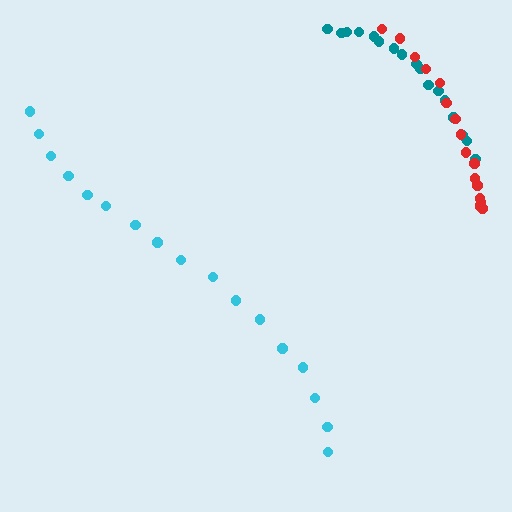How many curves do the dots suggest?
There are 3 distinct paths.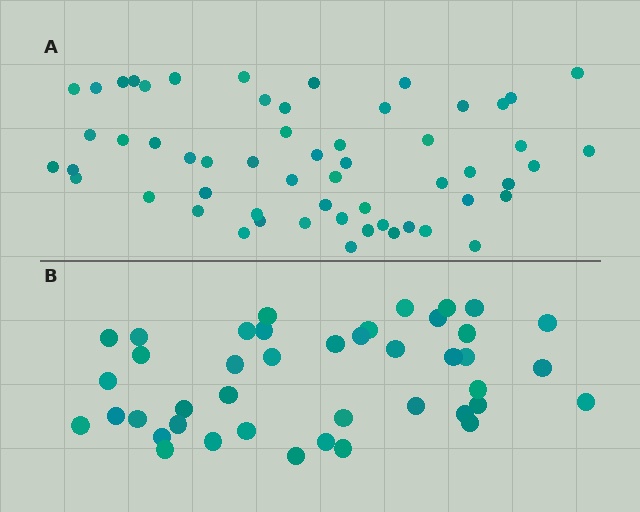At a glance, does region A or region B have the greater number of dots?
Region A (the top region) has more dots.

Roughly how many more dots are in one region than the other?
Region A has approximately 15 more dots than region B.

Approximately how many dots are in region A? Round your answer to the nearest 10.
About 60 dots. (The exact count is 57, which rounds to 60.)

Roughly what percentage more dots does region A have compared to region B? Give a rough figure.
About 35% more.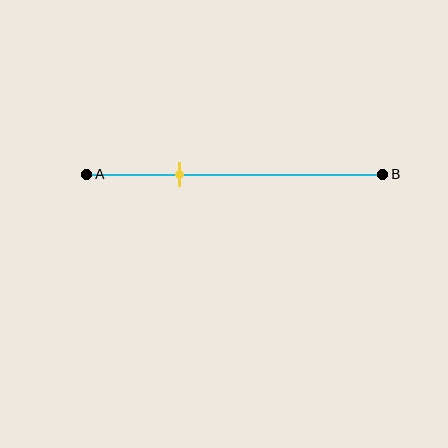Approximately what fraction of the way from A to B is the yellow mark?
The yellow mark is approximately 30% of the way from A to B.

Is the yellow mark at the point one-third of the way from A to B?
Yes, the mark is approximately at the one-third point.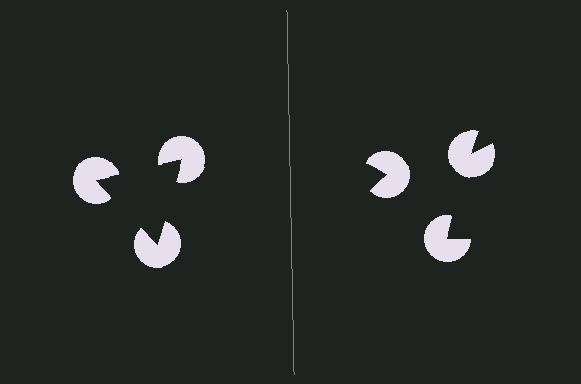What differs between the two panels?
The pac-man discs are positioned identically on both sides; only the wedge orientations differ. On the left they align to a triangle; on the right they are misaligned.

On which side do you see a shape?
An illusory triangle appears on the left side. On the right side the wedge cuts are rotated, so no coherent shape forms.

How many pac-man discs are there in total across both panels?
6 — 3 on each side.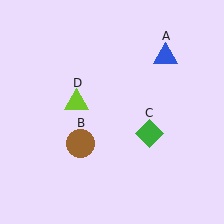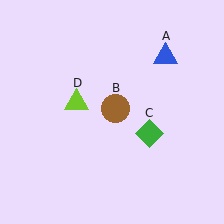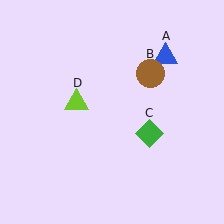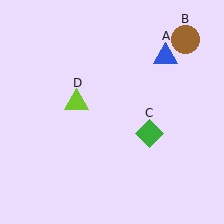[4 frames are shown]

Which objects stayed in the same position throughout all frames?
Blue triangle (object A) and green diamond (object C) and lime triangle (object D) remained stationary.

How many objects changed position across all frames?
1 object changed position: brown circle (object B).